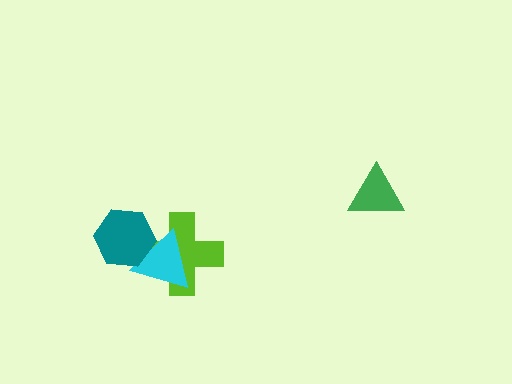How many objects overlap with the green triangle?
0 objects overlap with the green triangle.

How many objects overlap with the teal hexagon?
2 objects overlap with the teal hexagon.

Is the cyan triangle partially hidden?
Yes, it is partially covered by another shape.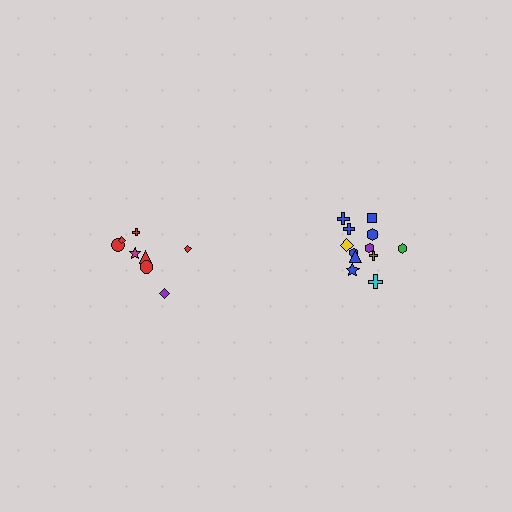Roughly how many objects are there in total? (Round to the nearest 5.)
Roughly 20 objects in total.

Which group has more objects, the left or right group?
The right group.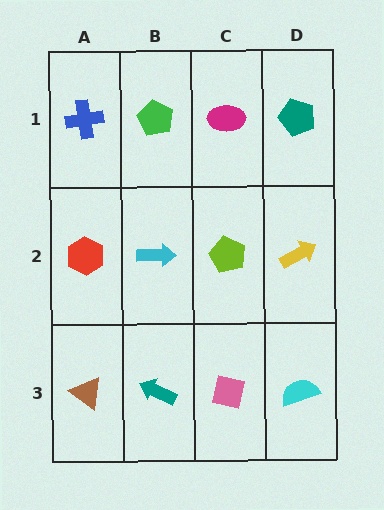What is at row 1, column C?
A magenta ellipse.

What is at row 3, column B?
A teal arrow.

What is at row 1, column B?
A green pentagon.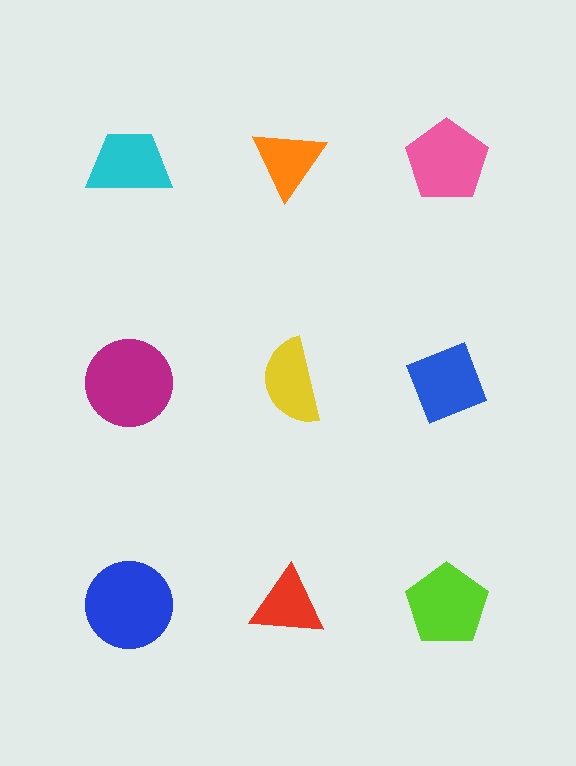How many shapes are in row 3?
3 shapes.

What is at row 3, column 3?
A lime pentagon.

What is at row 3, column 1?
A blue circle.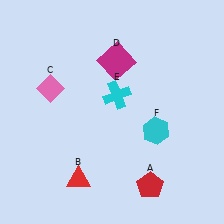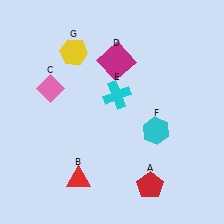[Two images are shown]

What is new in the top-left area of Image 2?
A yellow hexagon (G) was added in the top-left area of Image 2.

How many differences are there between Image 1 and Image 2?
There is 1 difference between the two images.